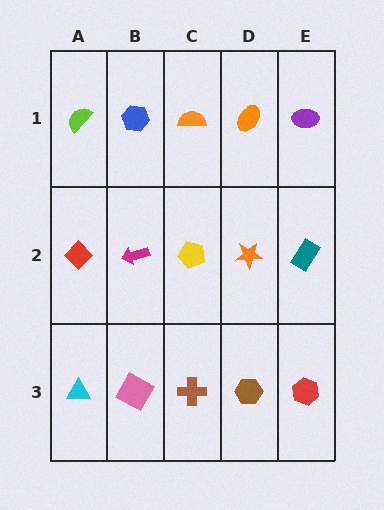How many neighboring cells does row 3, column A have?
2.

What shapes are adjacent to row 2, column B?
A blue hexagon (row 1, column B), a pink square (row 3, column B), a red diamond (row 2, column A), a yellow pentagon (row 2, column C).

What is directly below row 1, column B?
A magenta arrow.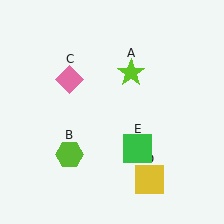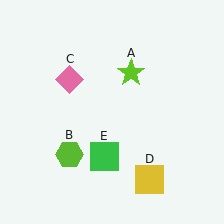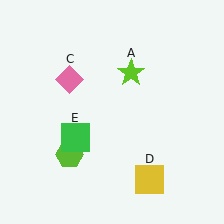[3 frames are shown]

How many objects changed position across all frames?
1 object changed position: green square (object E).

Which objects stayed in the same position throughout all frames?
Lime star (object A) and lime hexagon (object B) and pink diamond (object C) and yellow square (object D) remained stationary.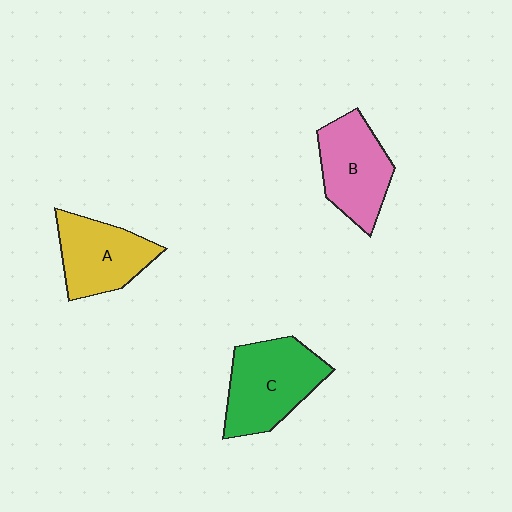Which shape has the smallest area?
Shape A (yellow).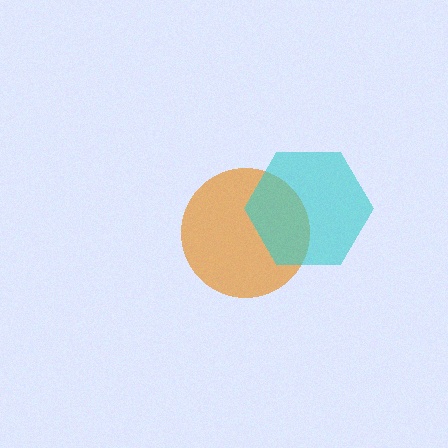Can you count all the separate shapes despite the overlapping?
Yes, there are 2 separate shapes.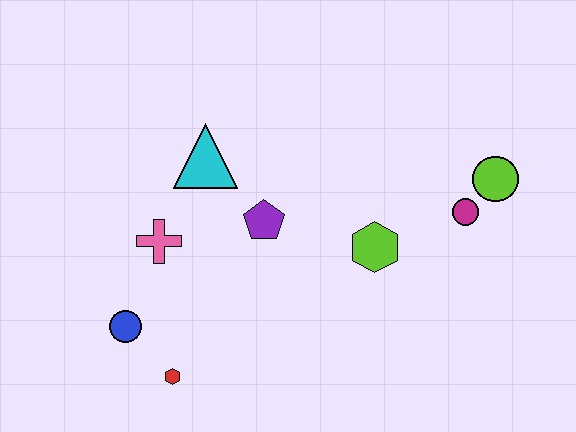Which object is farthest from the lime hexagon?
The blue circle is farthest from the lime hexagon.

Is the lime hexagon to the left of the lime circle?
Yes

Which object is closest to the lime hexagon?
The magenta circle is closest to the lime hexagon.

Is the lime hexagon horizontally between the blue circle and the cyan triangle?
No